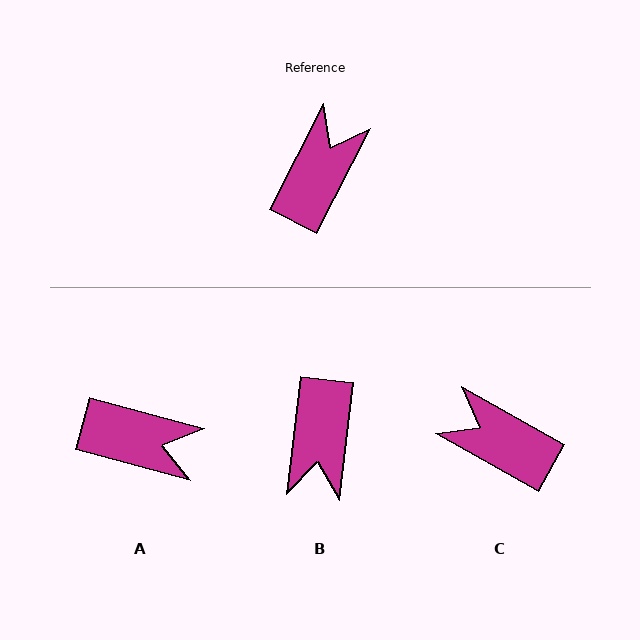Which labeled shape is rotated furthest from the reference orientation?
B, about 159 degrees away.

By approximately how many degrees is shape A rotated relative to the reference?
Approximately 78 degrees clockwise.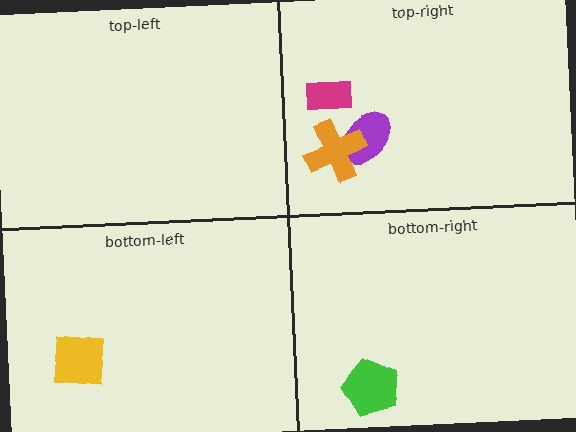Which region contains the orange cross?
The top-right region.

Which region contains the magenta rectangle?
The top-right region.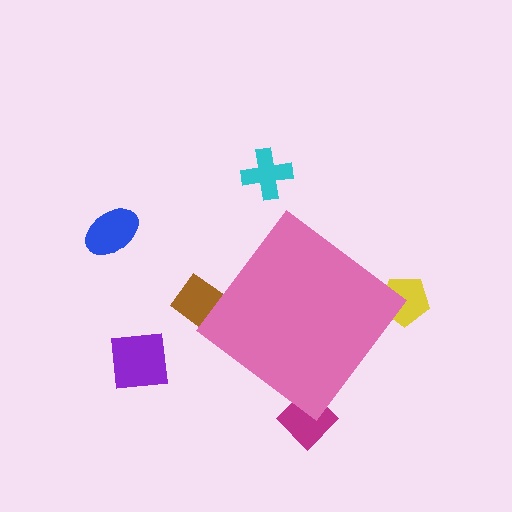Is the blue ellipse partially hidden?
No, the blue ellipse is fully visible.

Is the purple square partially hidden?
No, the purple square is fully visible.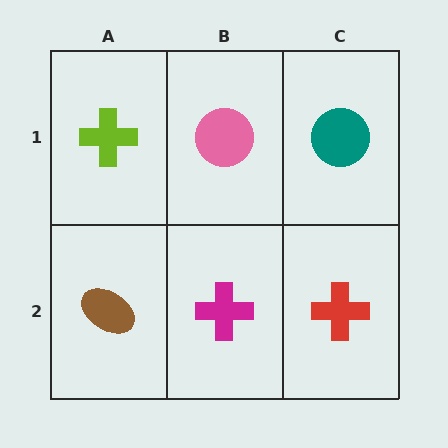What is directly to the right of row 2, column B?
A red cross.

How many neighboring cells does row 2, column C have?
2.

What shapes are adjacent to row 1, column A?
A brown ellipse (row 2, column A), a pink circle (row 1, column B).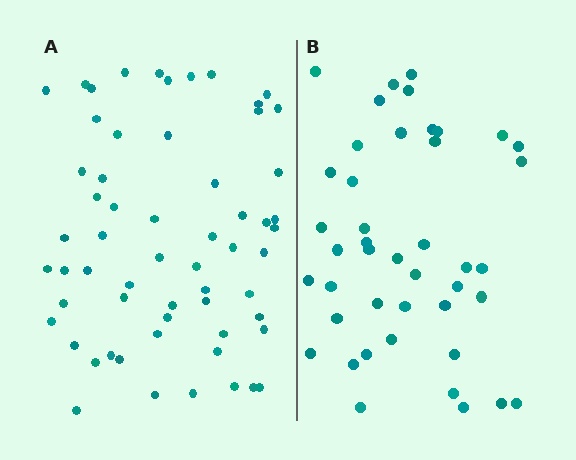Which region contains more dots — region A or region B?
Region A (the left region) has more dots.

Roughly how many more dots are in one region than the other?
Region A has approximately 15 more dots than region B.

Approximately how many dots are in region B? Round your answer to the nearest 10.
About 40 dots. (The exact count is 43, which rounds to 40.)